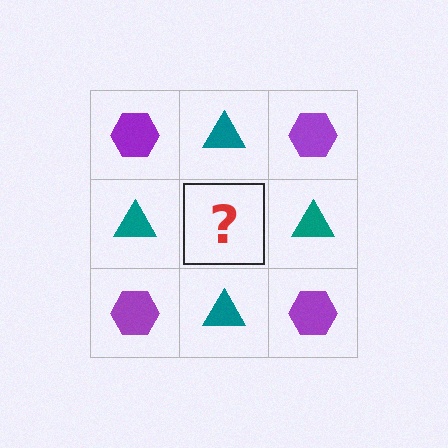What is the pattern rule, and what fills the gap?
The rule is that it alternates purple hexagon and teal triangle in a checkerboard pattern. The gap should be filled with a purple hexagon.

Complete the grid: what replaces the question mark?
The question mark should be replaced with a purple hexagon.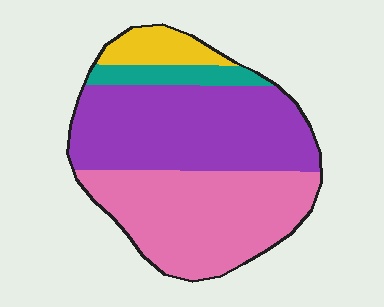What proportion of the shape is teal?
Teal covers about 10% of the shape.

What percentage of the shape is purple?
Purple covers around 45% of the shape.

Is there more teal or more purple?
Purple.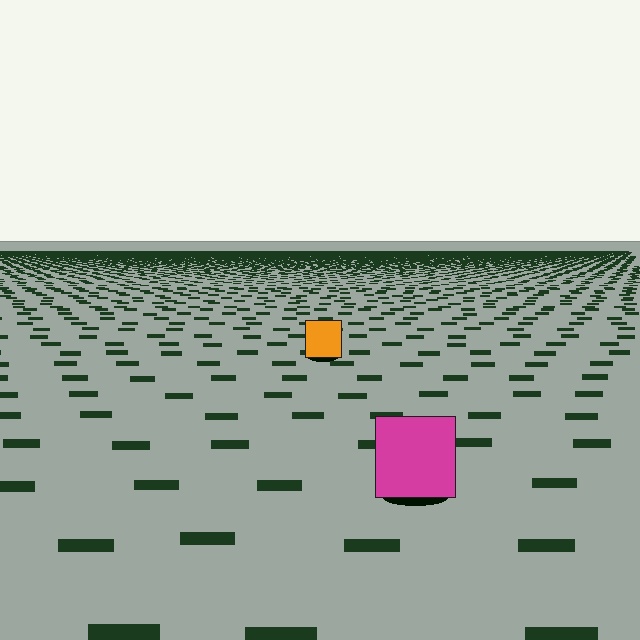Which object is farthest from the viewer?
The orange square is farthest from the viewer. It appears smaller and the ground texture around it is denser.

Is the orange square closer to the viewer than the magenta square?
No. The magenta square is closer — you can tell from the texture gradient: the ground texture is coarser near it.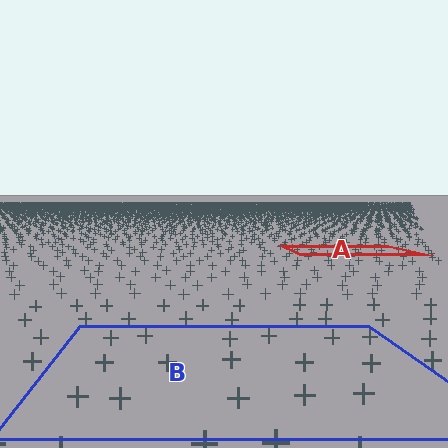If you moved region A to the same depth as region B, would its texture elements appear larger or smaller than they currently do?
They would appear larger. At a closer depth, the same texture elements are projected at a bigger on-screen size.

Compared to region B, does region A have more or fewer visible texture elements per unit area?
Region A has more texture elements per unit area — they are packed more densely because it is farther away.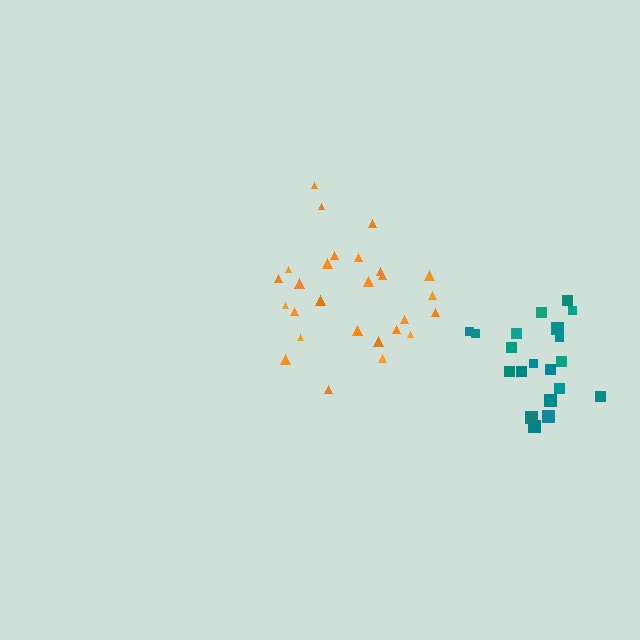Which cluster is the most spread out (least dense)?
Orange.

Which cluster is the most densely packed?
Teal.